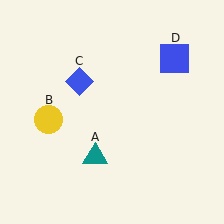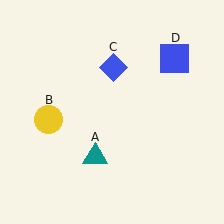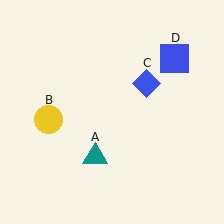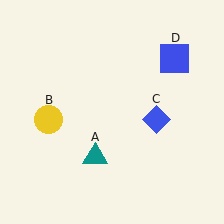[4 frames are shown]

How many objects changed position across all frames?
1 object changed position: blue diamond (object C).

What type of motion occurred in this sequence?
The blue diamond (object C) rotated clockwise around the center of the scene.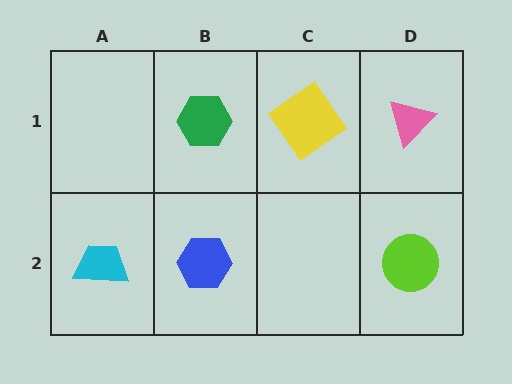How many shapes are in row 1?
3 shapes.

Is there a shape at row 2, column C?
No, that cell is empty.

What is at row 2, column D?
A lime circle.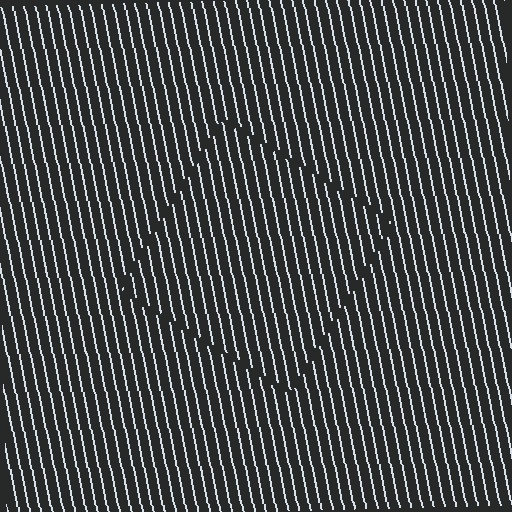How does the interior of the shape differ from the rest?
The interior of the shape contains the same grating, shifted by half a period — the contour is defined by the phase discontinuity where line-ends from the inner and outer gratings abut.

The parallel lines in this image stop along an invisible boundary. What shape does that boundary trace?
An illusory square. The interior of the shape contains the same grating, shifted by half a period — the contour is defined by the phase discontinuity where line-ends from the inner and outer gratings abut.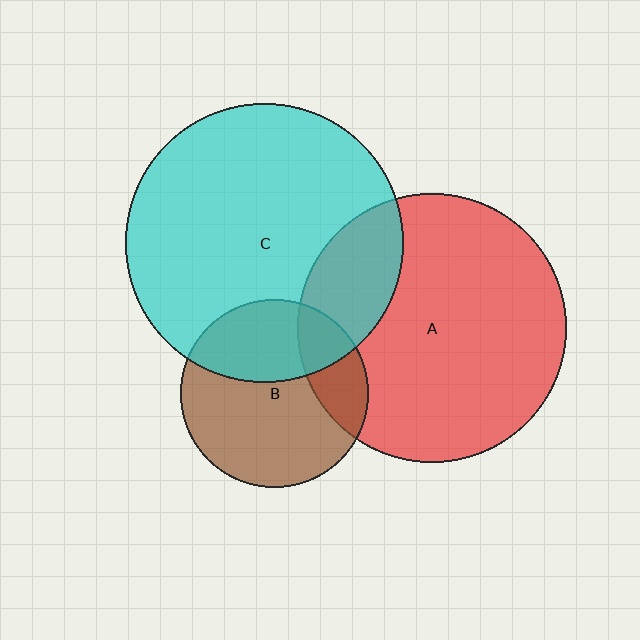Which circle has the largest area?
Circle C (cyan).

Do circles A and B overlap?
Yes.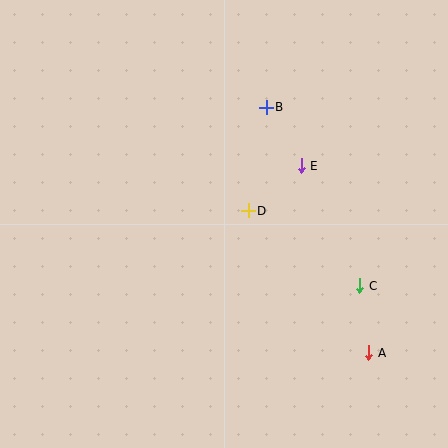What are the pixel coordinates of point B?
Point B is at (266, 107).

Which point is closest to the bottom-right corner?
Point A is closest to the bottom-right corner.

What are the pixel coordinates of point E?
Point E is at (301, 166).